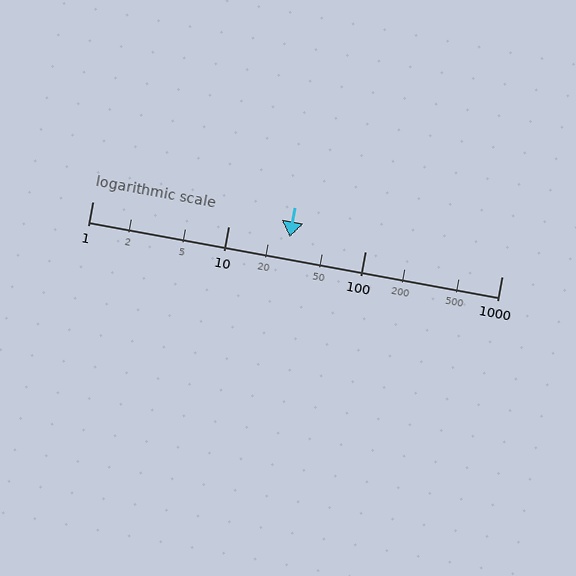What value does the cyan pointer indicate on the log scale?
The pointer indicates approximately 28.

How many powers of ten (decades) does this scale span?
The scale spans 3 decades, from 1 to 1000.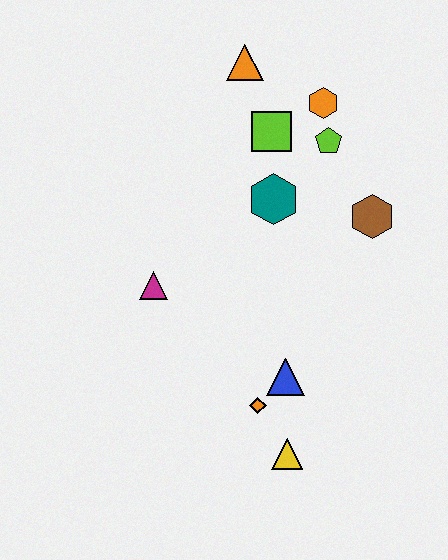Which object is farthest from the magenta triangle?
The orange hexagon is farthest from the magenta triangle.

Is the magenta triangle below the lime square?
Yes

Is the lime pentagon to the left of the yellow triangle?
No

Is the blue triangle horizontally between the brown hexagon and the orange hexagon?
No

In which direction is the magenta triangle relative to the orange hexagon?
The magenta triangle is below the orange hexagon.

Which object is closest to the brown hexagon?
The lime pentagon is closest to the brown hexagon.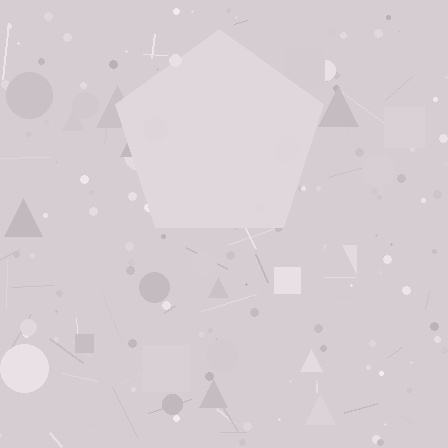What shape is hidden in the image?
A pentagon is hidden in the image.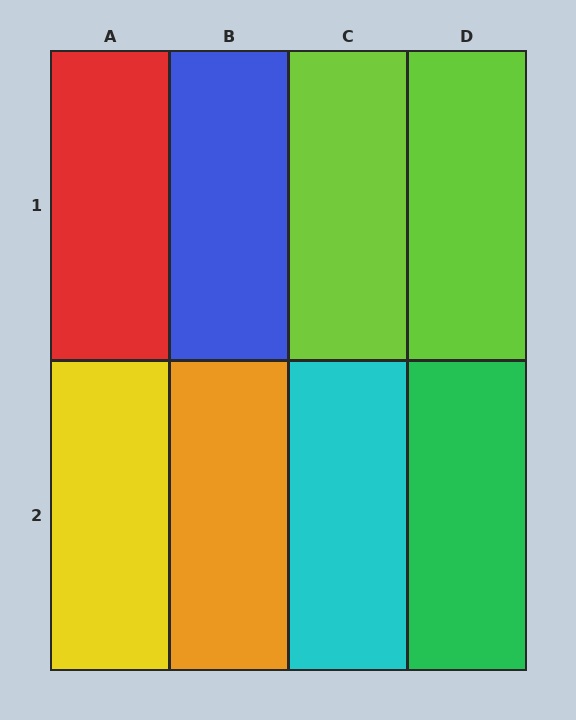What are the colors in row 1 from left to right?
Red, blue, lime, lime.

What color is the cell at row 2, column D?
Green.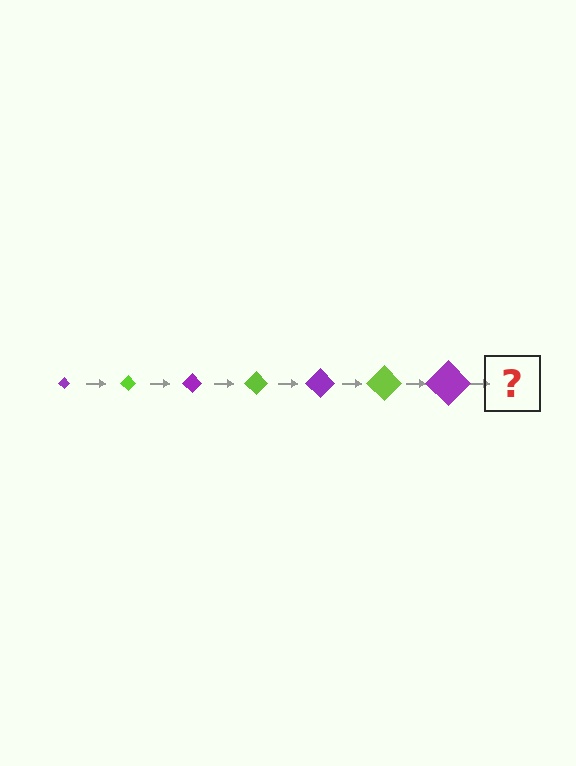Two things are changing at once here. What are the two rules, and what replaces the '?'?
The two rules are that the diamond grows larger each step and the color cycles through purple and lime. The '?' should be a lime diamond, larger than the previous one.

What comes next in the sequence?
The next element should be a lime diamond, larger than the previous one.